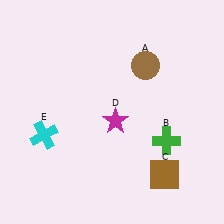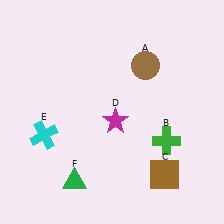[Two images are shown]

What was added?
A green triangle (F) was added in Image 2.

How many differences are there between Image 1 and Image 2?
There is 1 difference between the two images.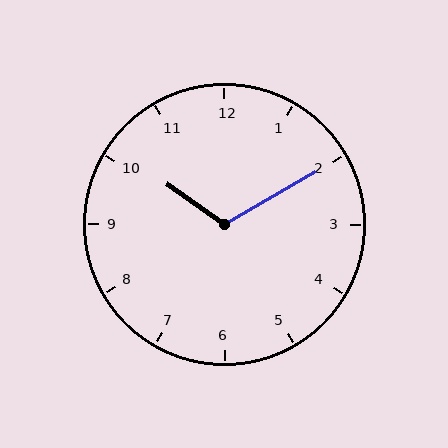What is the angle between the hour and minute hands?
Approximately 115 degrees.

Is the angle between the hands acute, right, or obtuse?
It is obtuse.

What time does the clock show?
10:10.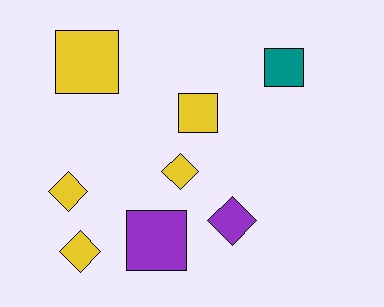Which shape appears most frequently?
Diamond, with 4 objects.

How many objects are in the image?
There are 8 objects.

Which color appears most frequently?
Yellow, with 5 objects.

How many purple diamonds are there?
There is 1 purple diamond.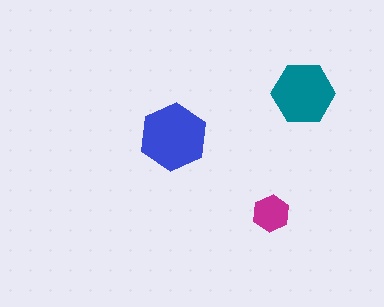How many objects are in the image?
There are 3 objects in the image.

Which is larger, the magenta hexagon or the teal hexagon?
The teal one.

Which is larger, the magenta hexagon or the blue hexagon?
The blue one.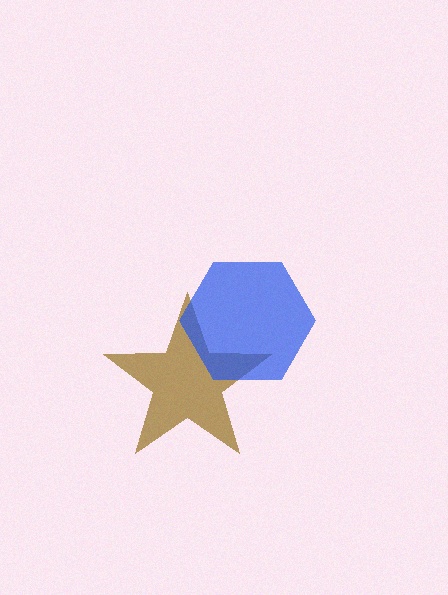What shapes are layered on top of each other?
The layered shapes are: a brown star, a blue hexagon.